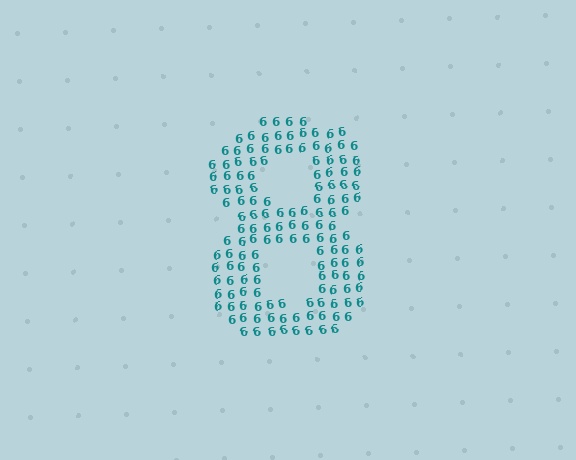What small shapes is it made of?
It is made of small digit 6's.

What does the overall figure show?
The overall figure shows the digit 8.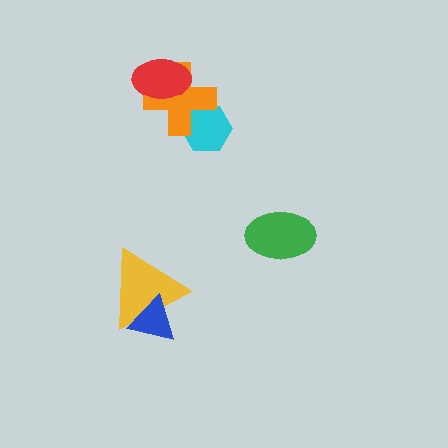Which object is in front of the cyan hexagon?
The orange cross is in front of the cyan hexagon.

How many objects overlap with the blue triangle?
1 object overlaps with the blue triangle.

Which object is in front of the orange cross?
The red ellipse is in front of the orange cross.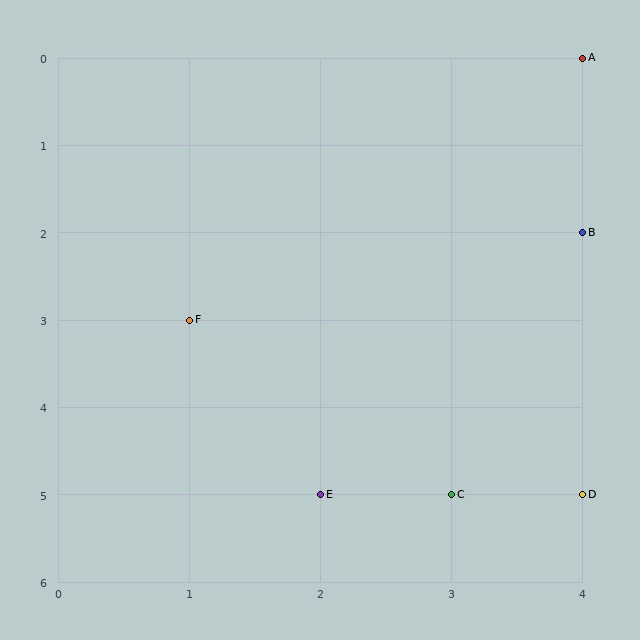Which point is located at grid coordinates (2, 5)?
Point E is at (2, 5).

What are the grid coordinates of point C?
Point C is at grid coordinates (3, 5).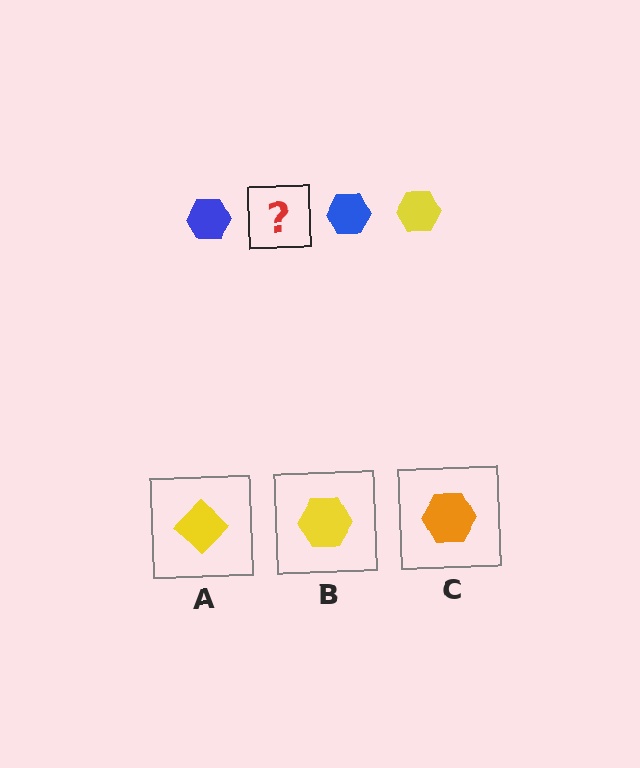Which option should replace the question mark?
Option B.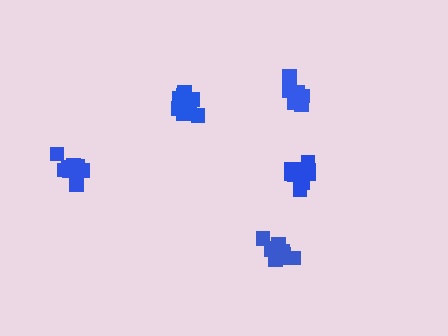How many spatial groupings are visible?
There are 5 spatial groupings.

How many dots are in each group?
Group 1: 10 dots, Group 2: 12 dots, Group 3: 9 dots, Group 4: 13 dots, Group 5: 7 dots (51 total).